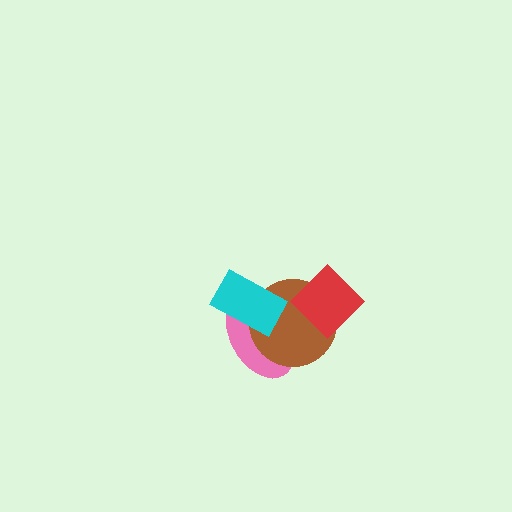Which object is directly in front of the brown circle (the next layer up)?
The red diamond is directly in front of the brown circle.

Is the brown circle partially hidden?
Yes, it is partially covered by another shape.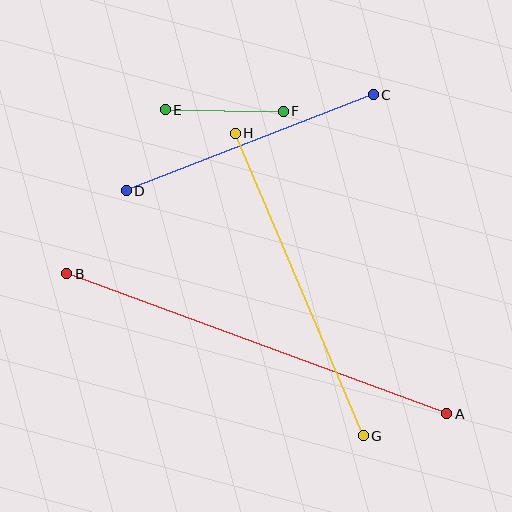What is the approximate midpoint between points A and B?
The midpoint is at approximately (257, 344) pixels.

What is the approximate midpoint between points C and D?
The midpoint is at approximately (250, 143) pixels.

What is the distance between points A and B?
The distance is approximately 405 pixels.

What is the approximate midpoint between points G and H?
The midpoint is at approximately (299, 284) pixels.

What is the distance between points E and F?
The distance is approximately 118 pixels.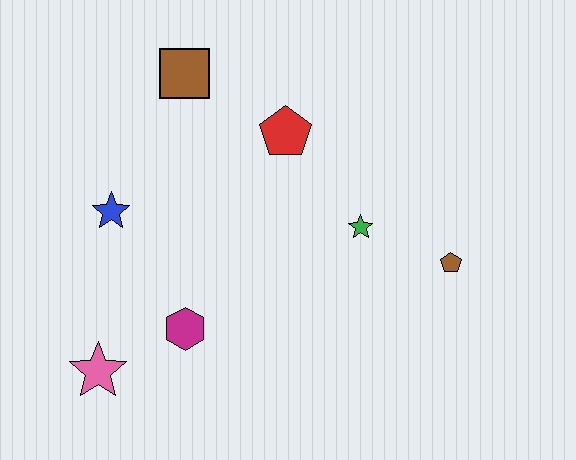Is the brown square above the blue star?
Yes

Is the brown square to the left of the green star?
Yes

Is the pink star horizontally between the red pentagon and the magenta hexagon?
No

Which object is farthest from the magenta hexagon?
The brown pentagon is farthest from the magenta hexagon.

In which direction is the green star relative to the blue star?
The green star is to the right of the blue star.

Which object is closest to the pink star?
The magenta hexagon is closest to the pink star.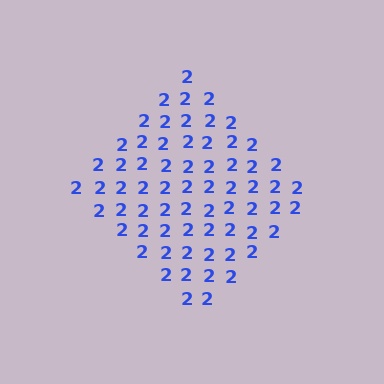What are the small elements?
The small elements are digit 2's.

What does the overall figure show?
The overall figure shows a diamond.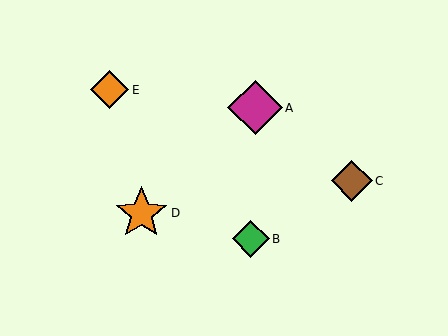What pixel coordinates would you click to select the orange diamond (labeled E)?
Click at (109, 90) to select the orange diamond E.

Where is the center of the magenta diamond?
The center of the magenta diamond is at (255, 108).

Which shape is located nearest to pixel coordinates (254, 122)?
The magenta diamond (labeled A) at (255, 108) is nearest to that location.